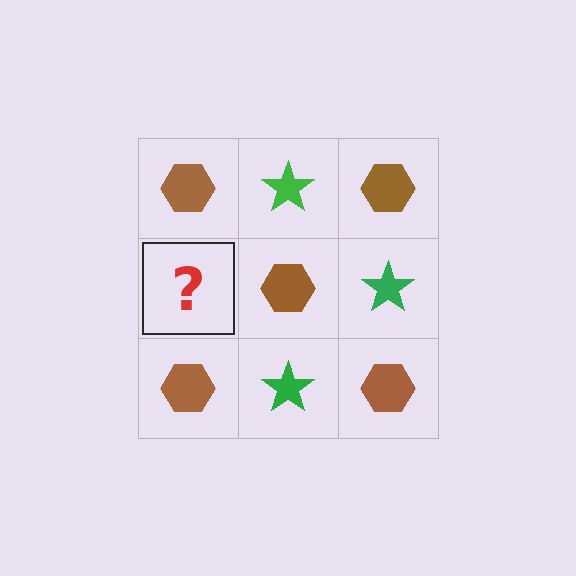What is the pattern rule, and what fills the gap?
The rule is that it alternates brown hexagon and green star in a checkerboard pattern. The gap should be filled with a green star.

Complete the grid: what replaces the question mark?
The question mark should be replaced with a green star.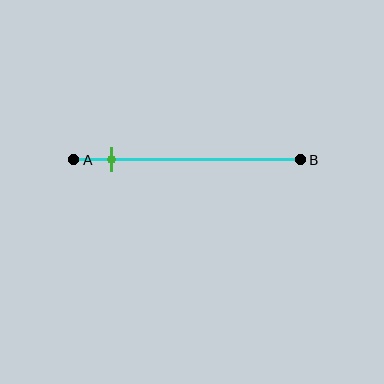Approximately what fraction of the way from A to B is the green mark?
The green mark is approximately 15% of the way from A to B.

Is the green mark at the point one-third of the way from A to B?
No, the mark is at about 15% from A, not at the 33% one-third point.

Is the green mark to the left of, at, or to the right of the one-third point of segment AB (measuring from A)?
The green mark is to the left of the one-third point of segment AB.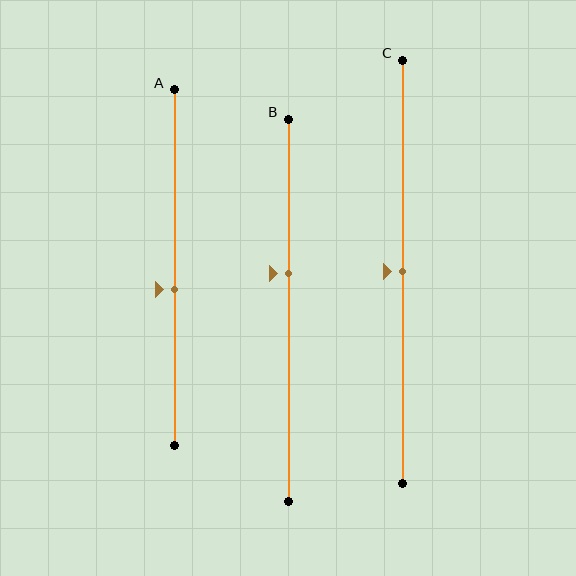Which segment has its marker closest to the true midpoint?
Segment C has its marker closest to the true midpoint.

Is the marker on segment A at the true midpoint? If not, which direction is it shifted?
No, the marker on segment A is shifted downward by about 6% of the segment length.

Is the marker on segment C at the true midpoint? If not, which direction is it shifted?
Yes, the marker on segment C is at the true midpoint.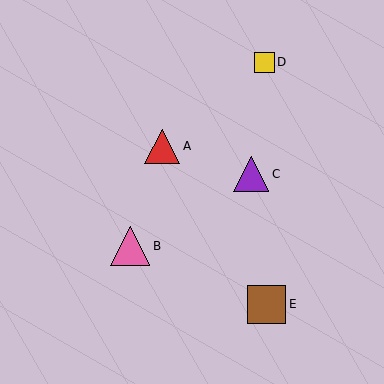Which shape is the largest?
The pink triangle (labeled B) is the largest.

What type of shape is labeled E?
Shape E is a brown square.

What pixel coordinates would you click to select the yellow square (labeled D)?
Click at (264, 62) to select the yellow square D.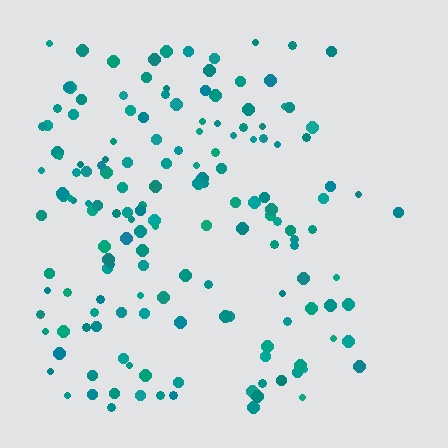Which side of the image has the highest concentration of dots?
The left.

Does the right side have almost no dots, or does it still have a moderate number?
Still a moderate number, just noticeably fewer than the left.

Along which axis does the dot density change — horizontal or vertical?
Horizontal.